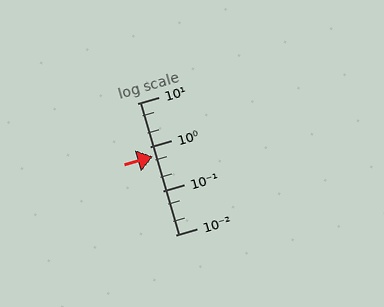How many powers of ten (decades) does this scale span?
The scale spans 3 decades, from 0.01 to 10.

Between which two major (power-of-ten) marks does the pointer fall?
The pointer is between 0.1 and 1.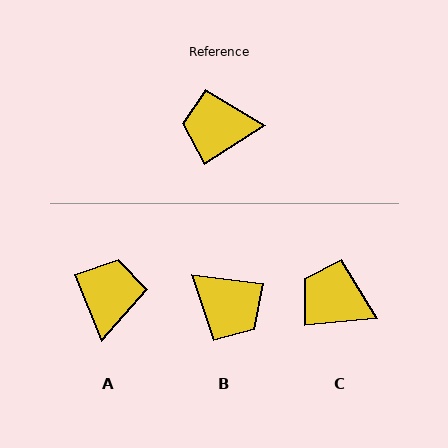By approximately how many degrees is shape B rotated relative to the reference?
Approximately 140 degrees counter-clockwise.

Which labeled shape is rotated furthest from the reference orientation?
B, about 140 degrees away.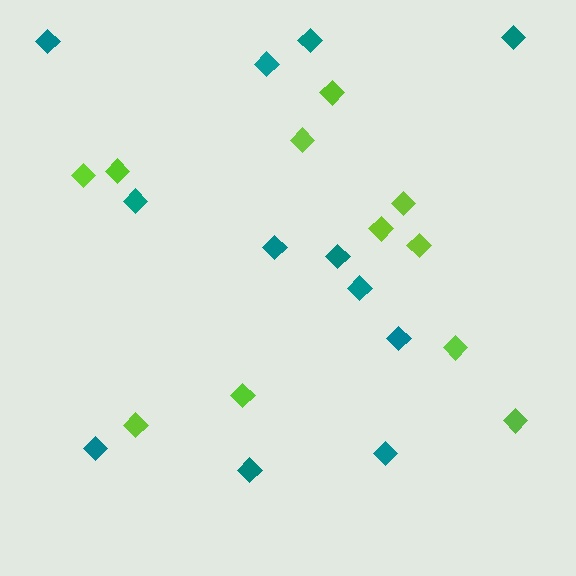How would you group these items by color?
There are 2 groups: one group of lime diamonds (11) and one group of teal diamonds (12).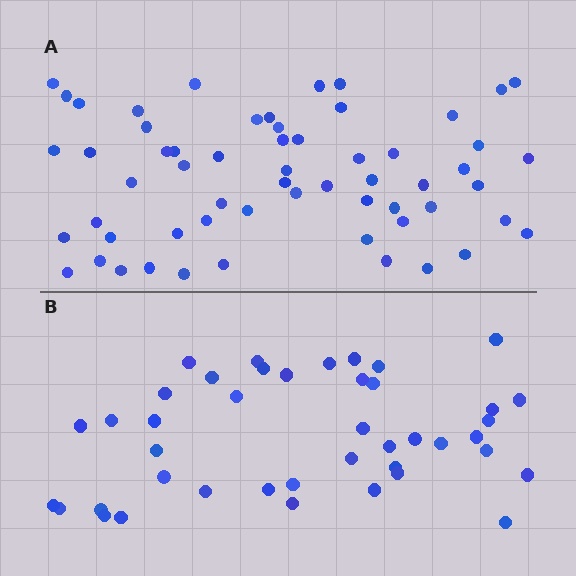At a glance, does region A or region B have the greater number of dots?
Region A (the top region) has more dots.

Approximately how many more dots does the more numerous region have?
Region A has approximately 15 more dots than region B.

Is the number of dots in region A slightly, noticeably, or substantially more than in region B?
Region A has noticeably more, but not dramatically so. The ratio is roughly 1.4 to 1.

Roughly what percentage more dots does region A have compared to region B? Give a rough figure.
About 40% more.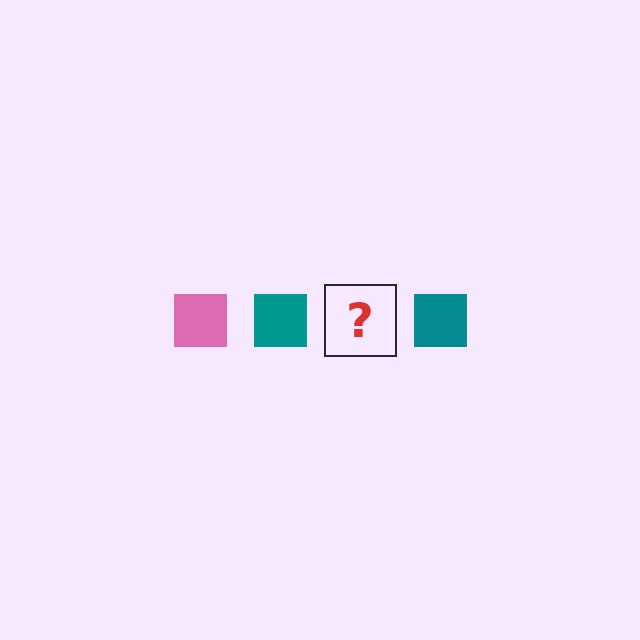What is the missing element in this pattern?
The missing element is a pink square.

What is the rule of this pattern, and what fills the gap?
The rule is that the pattern cycles through pink, teal squares. The gap should be filled with a pink square.